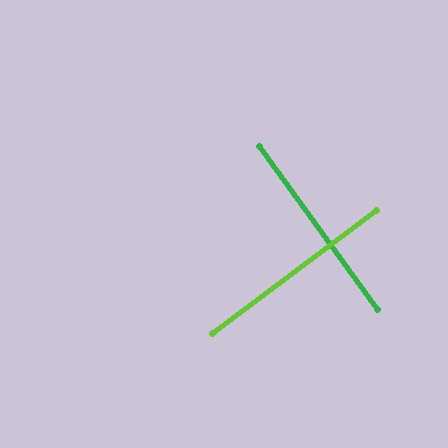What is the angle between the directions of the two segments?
Approximately 89 degrees.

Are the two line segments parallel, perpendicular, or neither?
Perpendicular — they meet at approximately 89°.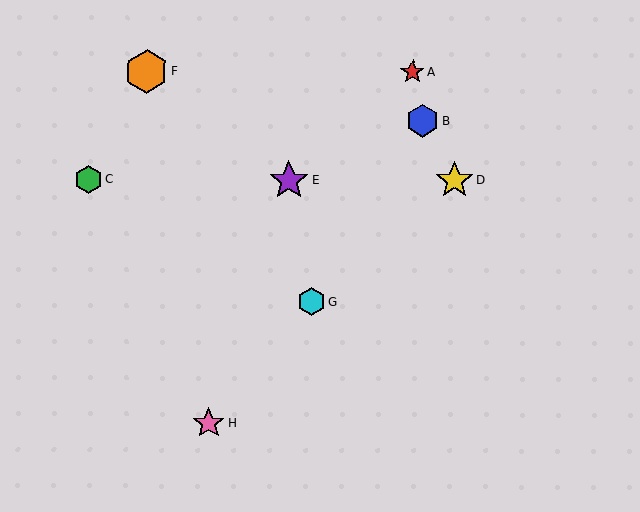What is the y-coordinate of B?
Object B is at y≈121.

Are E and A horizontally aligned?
No, E is at y≈180 and A is at y≈72.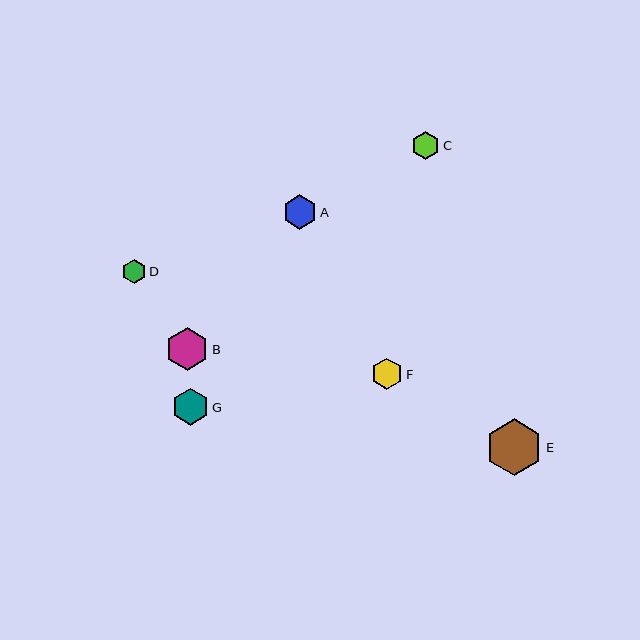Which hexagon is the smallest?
Hexagon D is the smallest with a size of approximately 24 pixels.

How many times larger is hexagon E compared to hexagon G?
Hexagon E is approximately 1.5 times the size of hexagon G.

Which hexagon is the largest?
Hexagon E is the largest with a size of approximately 57 pixels.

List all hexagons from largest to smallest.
From largest to smallest: E, B, G, A, F, C, D.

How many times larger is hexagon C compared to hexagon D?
Hexagon C is approximately 1.2 times the size of hexagon D.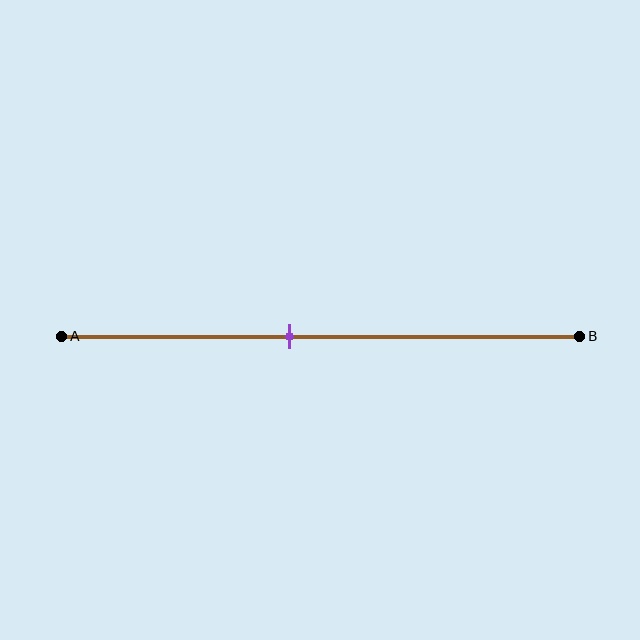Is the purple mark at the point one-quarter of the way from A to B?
No, the mark is at about 45% from A, not at the 25% one-quarter point.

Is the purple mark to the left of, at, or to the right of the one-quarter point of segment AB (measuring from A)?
The purple mark is to the right of the one-quarter point of segment AB.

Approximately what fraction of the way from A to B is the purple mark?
The purple mark is approximately 45% of the way from A to B.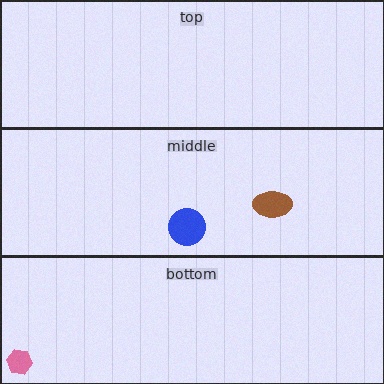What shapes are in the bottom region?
The pink hexagon.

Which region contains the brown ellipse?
The middle region.